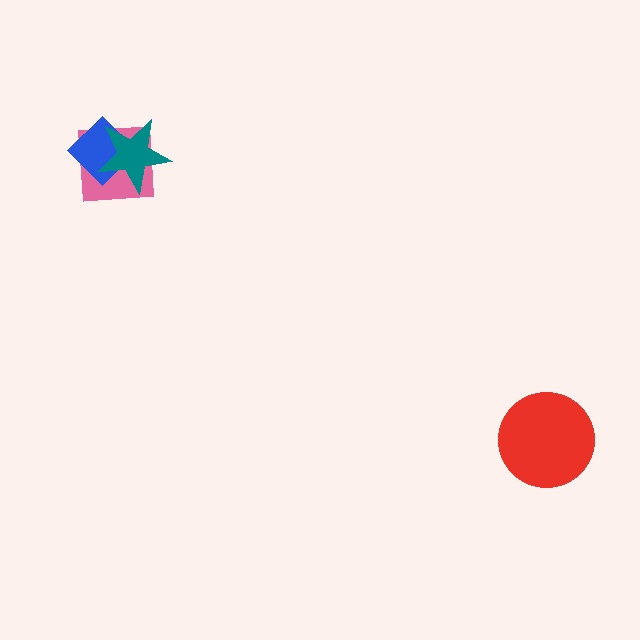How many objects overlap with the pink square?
2 objects overlap with the pink square.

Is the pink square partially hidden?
Yes, it is partially covered by another shape.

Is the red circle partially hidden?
No, no other shape covers it.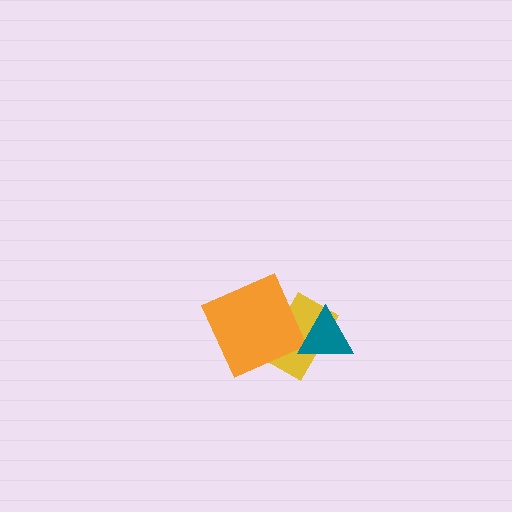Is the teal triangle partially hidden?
No, no other shape covers it.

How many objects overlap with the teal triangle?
1 object overlaps with the teal triangle.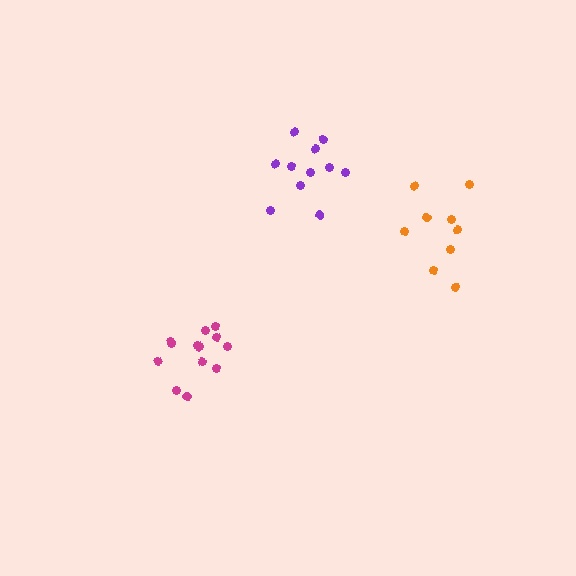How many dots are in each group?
Group 1: 11 dots, Group 2: 13 dots, Group 3: 9 dots (33 total).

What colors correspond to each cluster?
The clusters are colored: purple, magenta, orange.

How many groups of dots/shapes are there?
There are 3 groups.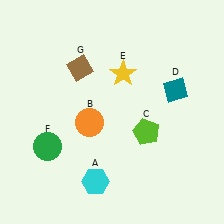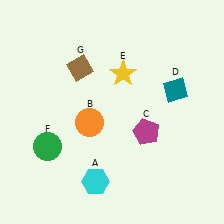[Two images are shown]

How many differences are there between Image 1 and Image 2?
There is 1 difference between the two images.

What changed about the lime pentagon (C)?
In Image 1, C is lime. In Image 2, it changed to magenta.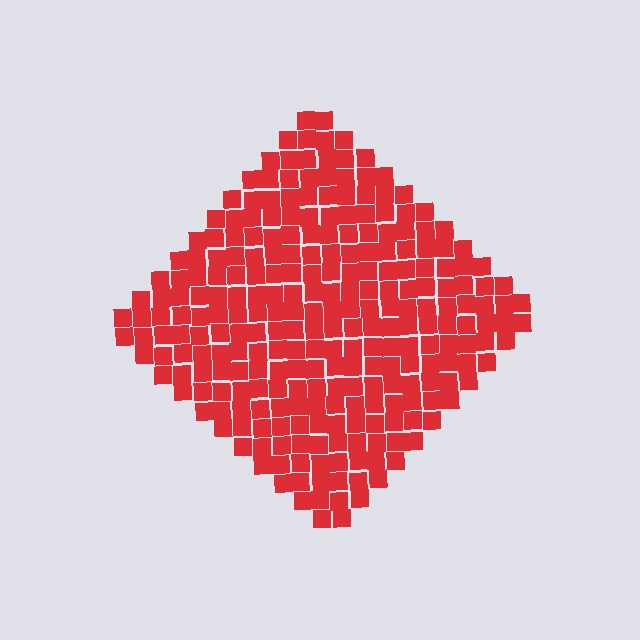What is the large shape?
The large shape is a diamond.